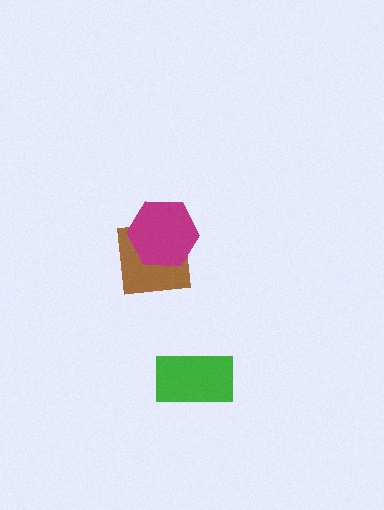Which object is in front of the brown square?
The magenta hexagon is in front of the brown square.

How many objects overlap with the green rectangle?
0 objects overlap with the green rectangle.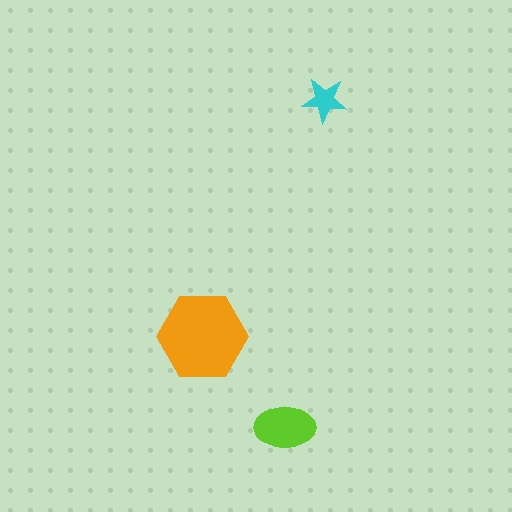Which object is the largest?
The orange hexagon.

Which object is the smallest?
The cyan star.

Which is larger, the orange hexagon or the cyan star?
The orange hexagon.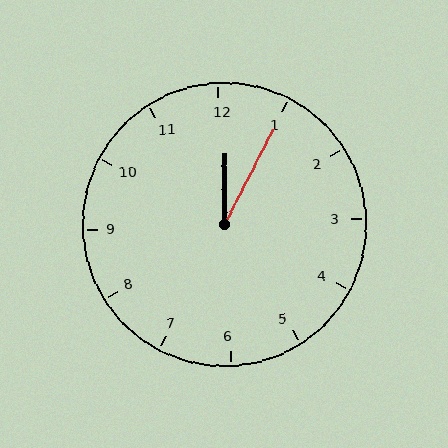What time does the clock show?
12:05.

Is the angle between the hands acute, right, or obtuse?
It is acute.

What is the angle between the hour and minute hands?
Approximately 28 degrees.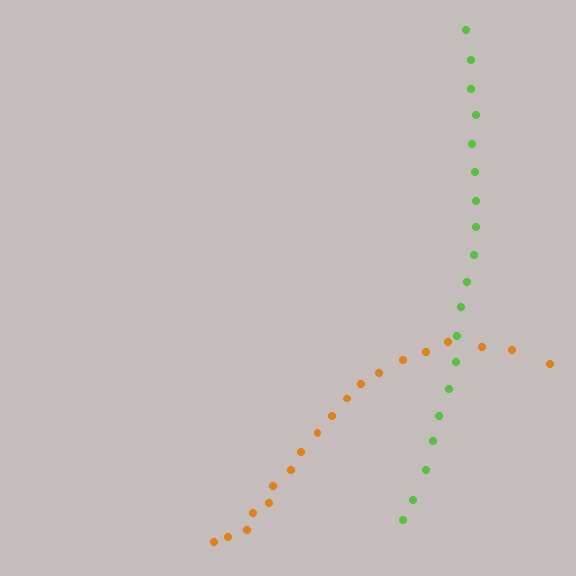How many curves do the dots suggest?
There are 2 distinct paths.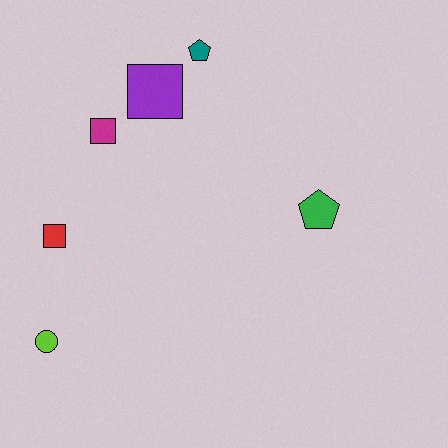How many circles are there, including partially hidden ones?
There is 1 circle.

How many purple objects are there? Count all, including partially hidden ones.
There is 1 purple object.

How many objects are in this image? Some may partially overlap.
There are 6 objects.